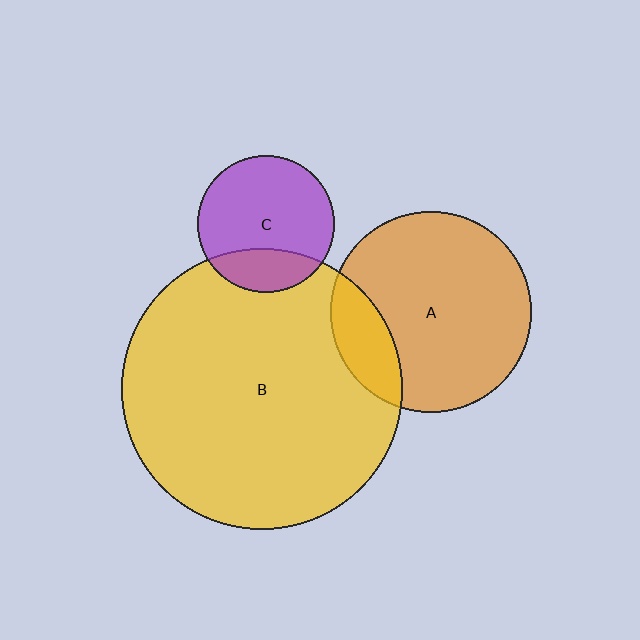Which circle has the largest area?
Circle B (yellow).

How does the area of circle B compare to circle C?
Approximately 4.2 times.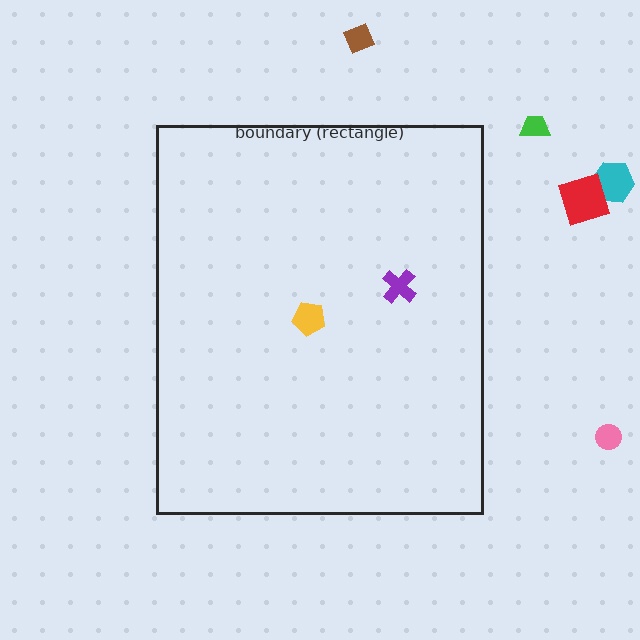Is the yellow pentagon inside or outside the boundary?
Inside.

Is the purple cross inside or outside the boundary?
Inside.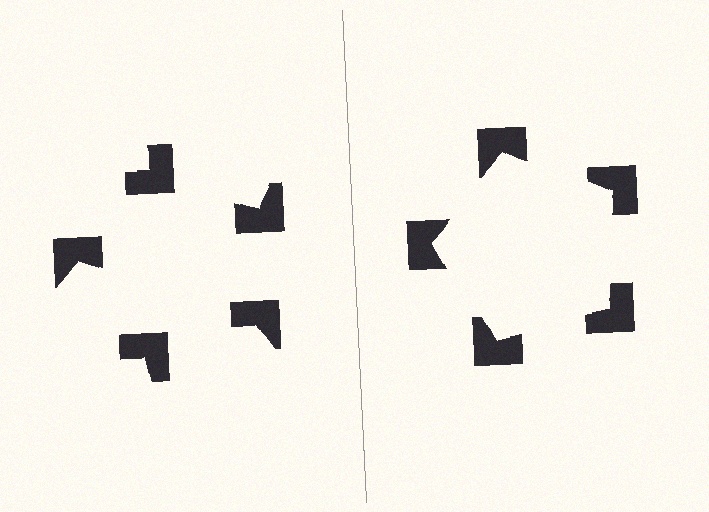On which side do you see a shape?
An illusory pentagon appears on the right side. On the left side the wedge cuts are rotated, so no coherent shape forms.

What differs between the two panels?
The notched squares are positioned identically on both sides; only the wedge orientations differ. On the right they align to a pentagon; on the left they are misaligned.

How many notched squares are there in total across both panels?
10 — 5 on each side.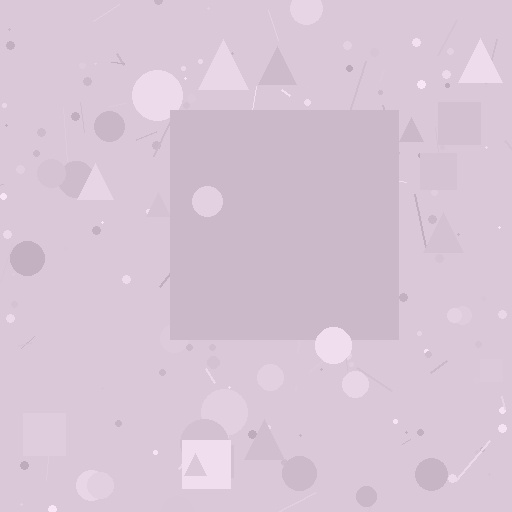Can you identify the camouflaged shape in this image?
The camouflaged shape is a square.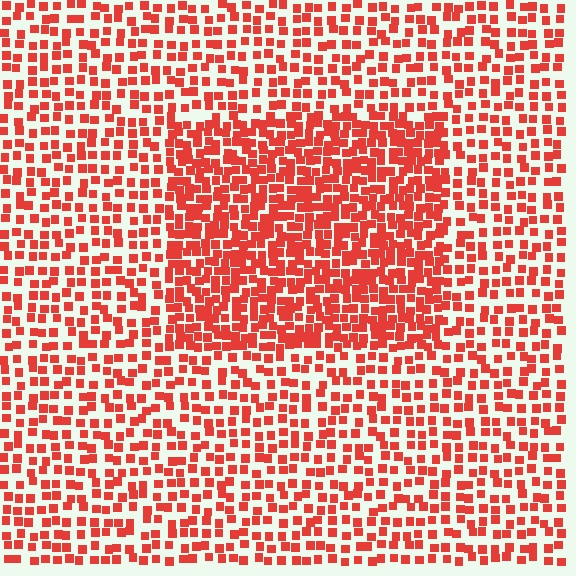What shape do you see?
I see a rectangle.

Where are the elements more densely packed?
The elements are more densely packed inside the rectangle boundary.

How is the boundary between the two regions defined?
The boundary is defined by a change in element density (approximately 1.9x ratio). All elements are the same color, size, and shape.